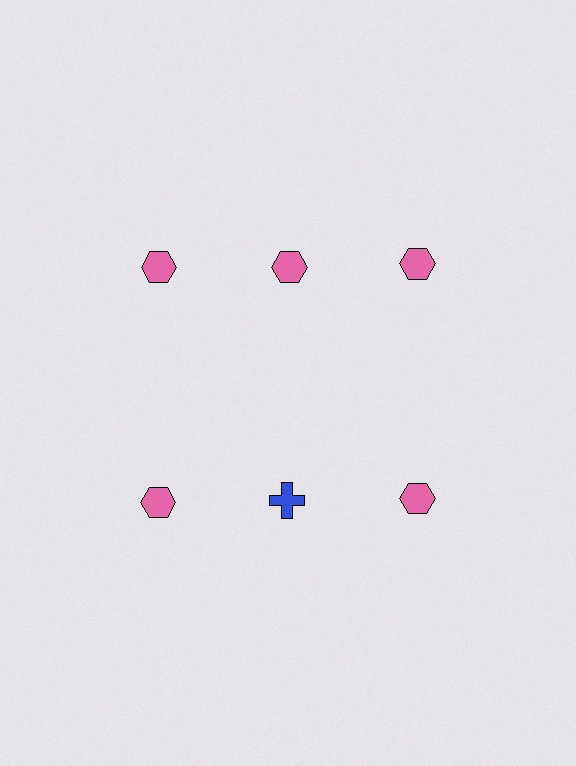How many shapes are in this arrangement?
There are 6 shapes arranged in a grid pattern.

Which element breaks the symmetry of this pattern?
The blue cross in the second row, second from left column breaks the symmetry. All other shapes are pink hexagons.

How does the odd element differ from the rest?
It differs in both color (blue instead of pink) and shape (cross instead of hexagon).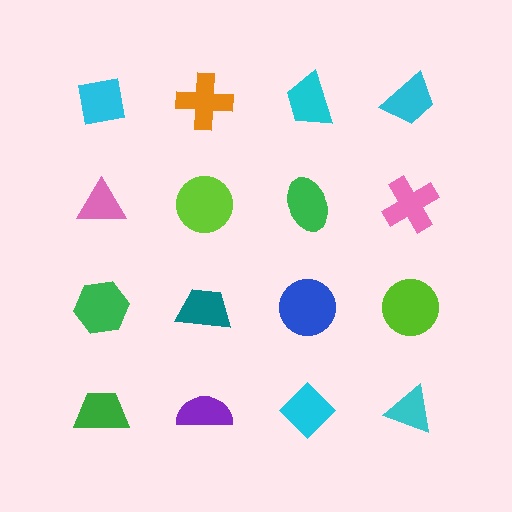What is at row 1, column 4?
A cyan trapezoid.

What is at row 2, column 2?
A lime circle.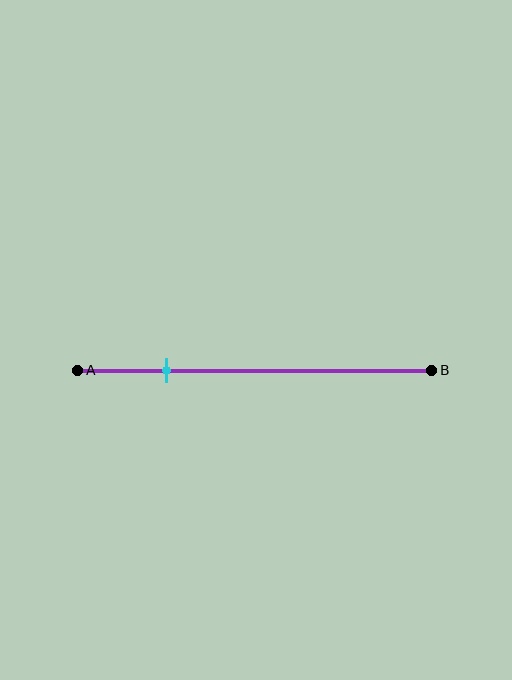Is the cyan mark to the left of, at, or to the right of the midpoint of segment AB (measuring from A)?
The cyan mark is to the left of the midpoint of segment AB.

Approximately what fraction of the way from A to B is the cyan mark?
The cyan mark is approximately 25% of the way from A to B.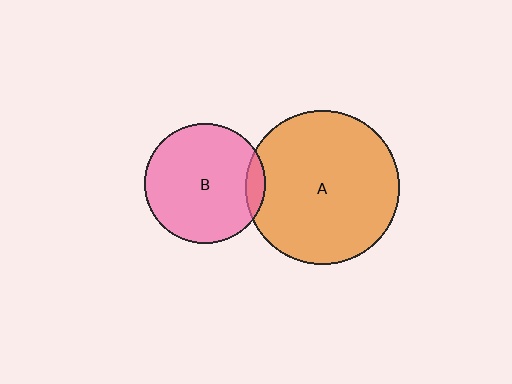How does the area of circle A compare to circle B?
Approximately 1.6 times.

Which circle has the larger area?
Circle A (orange).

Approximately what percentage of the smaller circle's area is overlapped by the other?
Approximately 10%.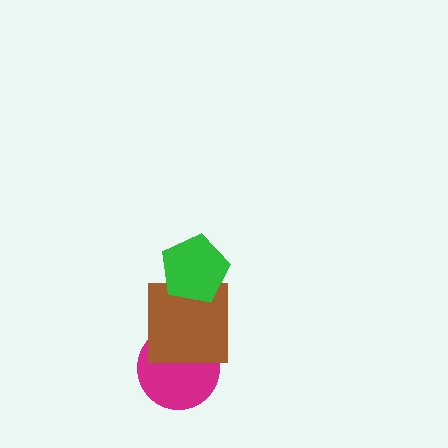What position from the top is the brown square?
The brown square is 2nd from the top.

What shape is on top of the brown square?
The green pentagon is on top of the brown square.